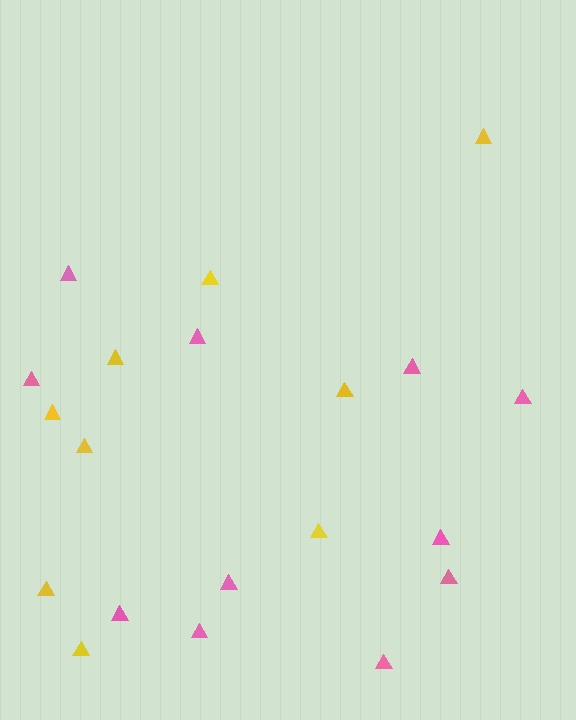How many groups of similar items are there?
There are 2 groups: one group of yellow triangles (9) and one group of pink triangles (11).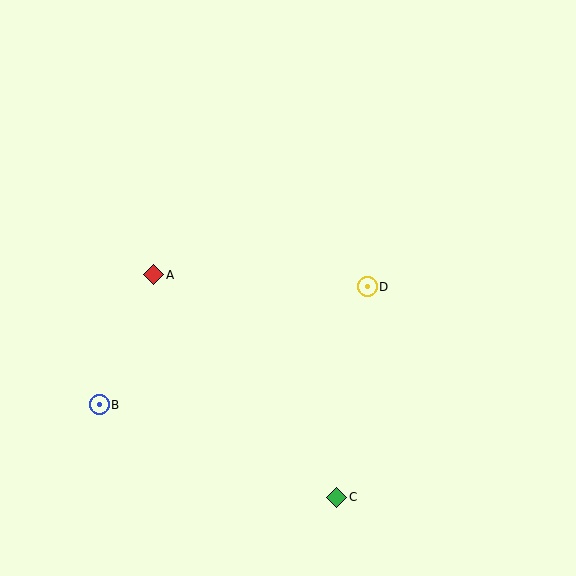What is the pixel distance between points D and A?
The distance between D and A is 214 pixels.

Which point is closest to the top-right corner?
Point D is closest to the top-right corner.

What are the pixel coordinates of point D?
Point D is at (367, 287).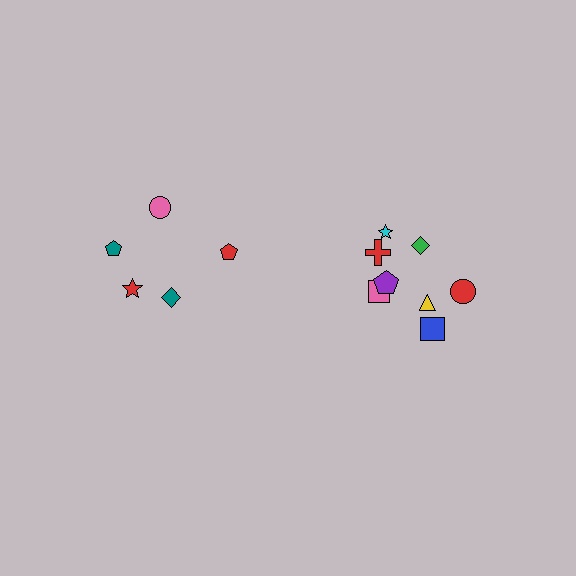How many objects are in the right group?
There are 8 objects.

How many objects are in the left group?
There are 5 objects.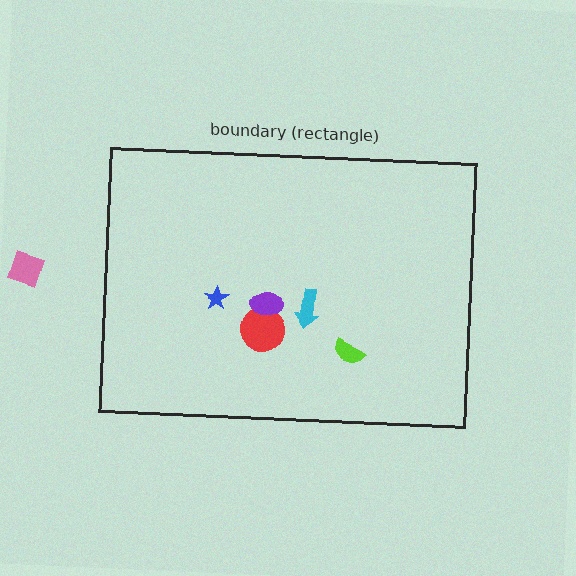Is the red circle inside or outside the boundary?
Inside.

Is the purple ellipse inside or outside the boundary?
Inside.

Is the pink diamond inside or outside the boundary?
Outside.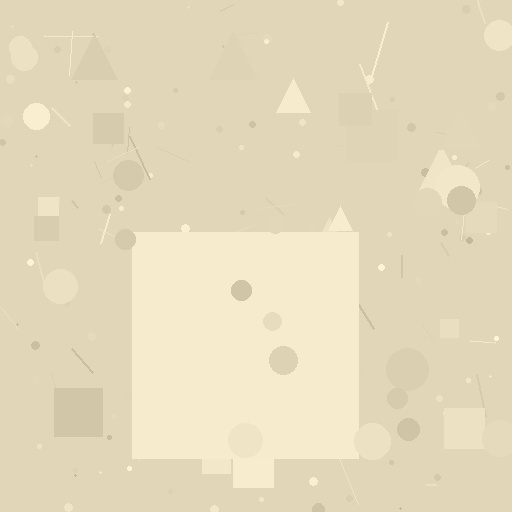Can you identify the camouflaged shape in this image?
The camouflaged shape is a square.